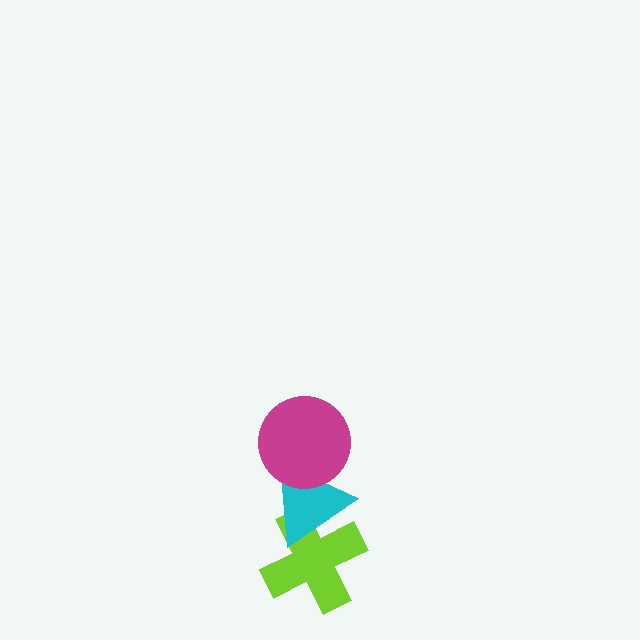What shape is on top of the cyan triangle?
The magenta circle is on top of the cyan triangle.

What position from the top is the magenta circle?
The magenta circle is 1st from the top.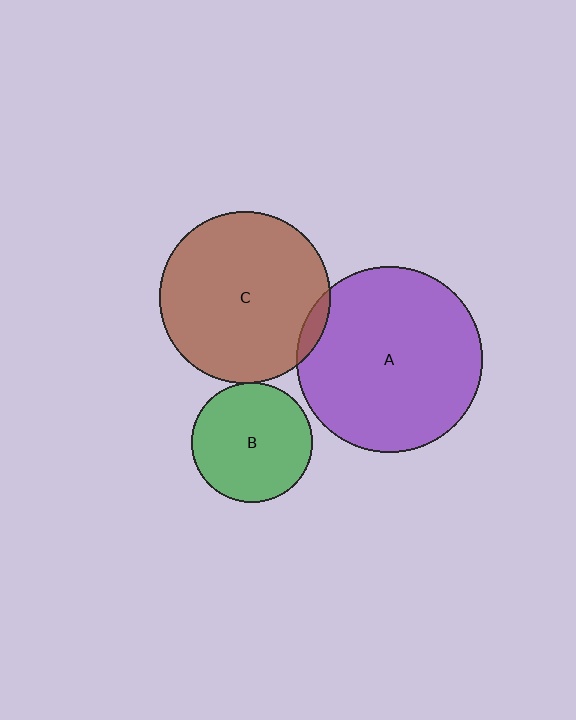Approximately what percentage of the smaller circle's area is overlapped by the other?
Approximately 5%.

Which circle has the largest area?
Circle A (purple).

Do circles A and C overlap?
Yes.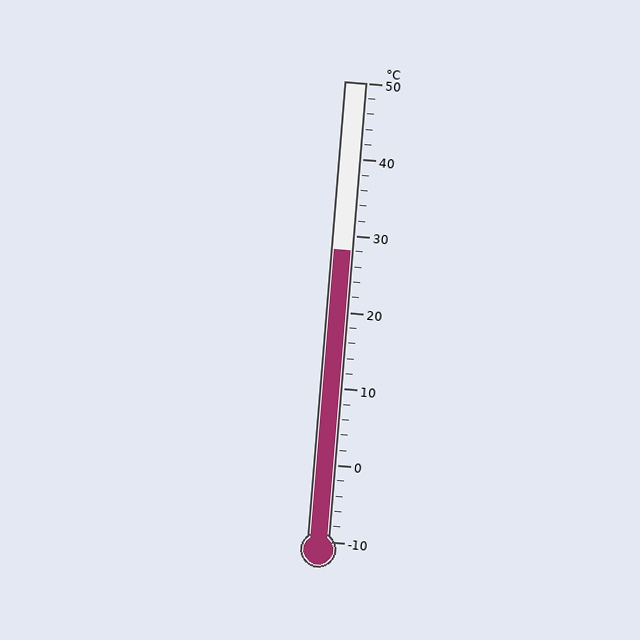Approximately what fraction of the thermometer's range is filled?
The thermometer is filled to approximately 65% of its range.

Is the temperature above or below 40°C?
The temperature is below 40°C.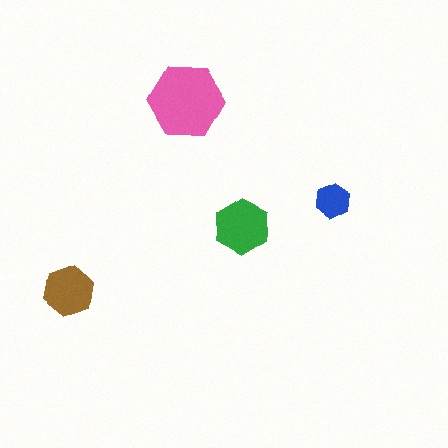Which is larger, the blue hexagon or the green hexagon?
The green one.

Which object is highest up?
The pink hexagon is topmost.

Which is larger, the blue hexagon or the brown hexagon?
The brown one.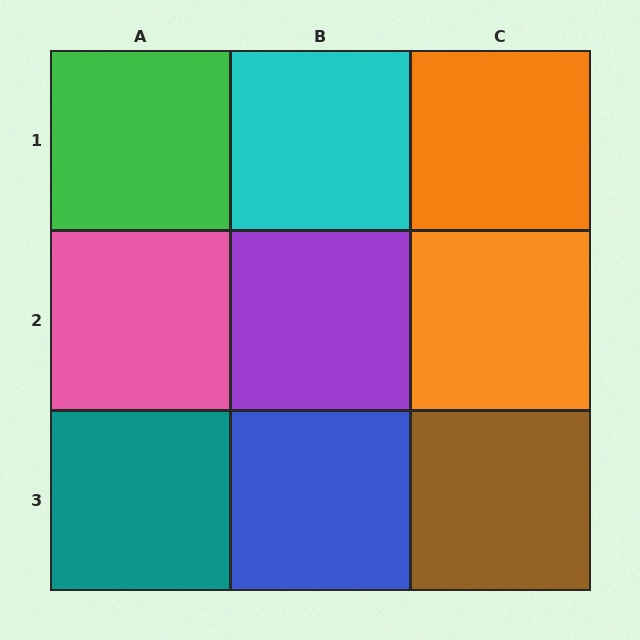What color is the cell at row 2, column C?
Orange.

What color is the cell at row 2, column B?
Purple.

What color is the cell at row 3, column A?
Teal.